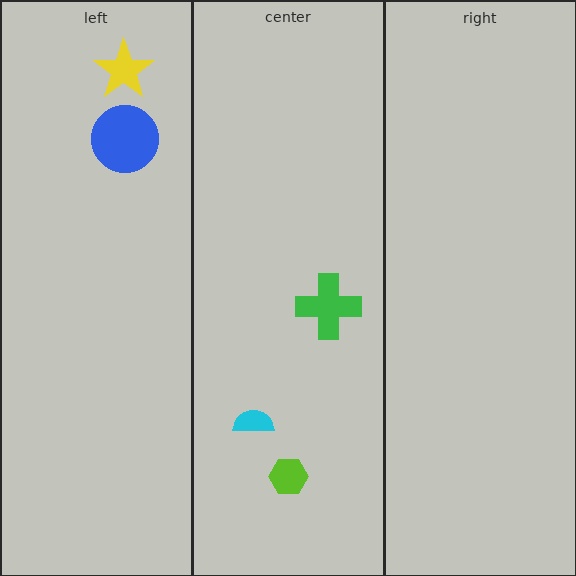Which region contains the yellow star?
The left region.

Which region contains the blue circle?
The left region.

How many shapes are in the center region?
3.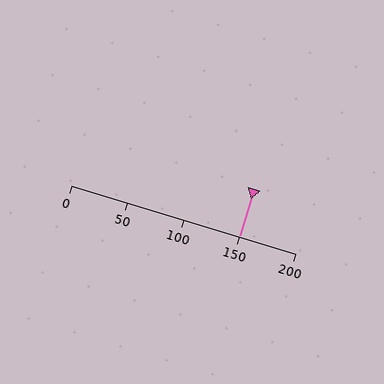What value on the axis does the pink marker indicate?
The marker indicates approximately 150.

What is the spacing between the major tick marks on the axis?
The major ticks are spaced 50 apart.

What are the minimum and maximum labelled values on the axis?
The axis runs from 0 to 200.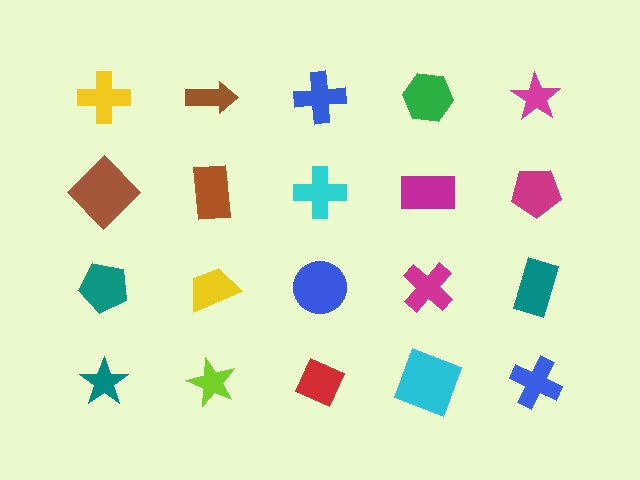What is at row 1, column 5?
A magenta star.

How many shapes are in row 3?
5 shapes.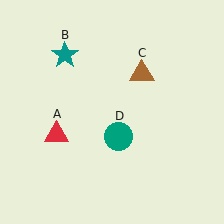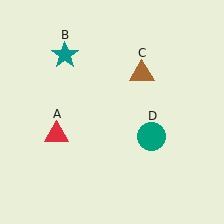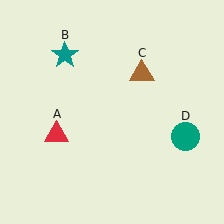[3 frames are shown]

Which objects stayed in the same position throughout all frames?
Red triangle (object A) and teal star (object B) and brown triangle (object C) remained stationary.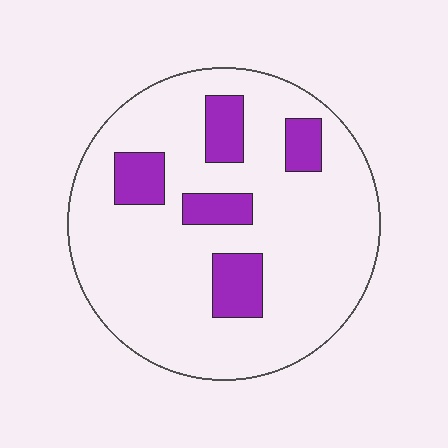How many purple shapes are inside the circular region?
5.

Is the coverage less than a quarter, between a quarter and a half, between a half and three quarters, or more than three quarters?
Less than a quarter.